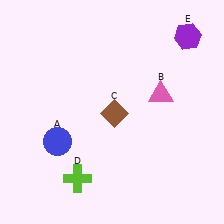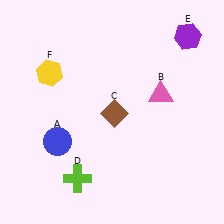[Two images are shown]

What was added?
A yellow hexagon (F) was added in Image 2.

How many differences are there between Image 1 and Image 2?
There is 1 difference between the two images.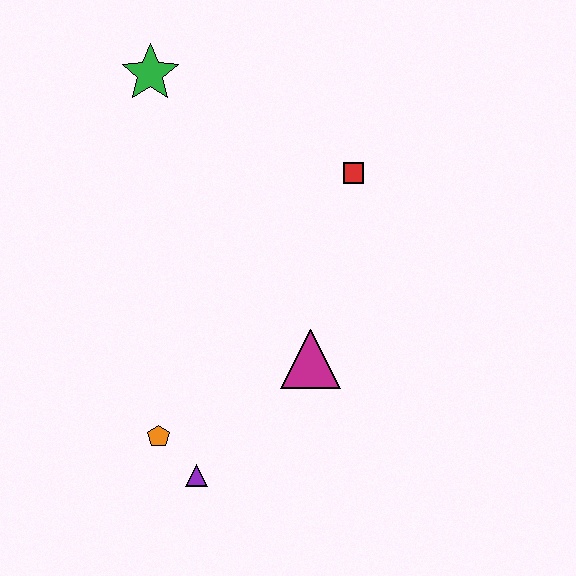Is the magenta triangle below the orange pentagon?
No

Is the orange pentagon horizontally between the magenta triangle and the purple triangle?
No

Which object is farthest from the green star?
The purple triangle is farthest from the green star.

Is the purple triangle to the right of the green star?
Yes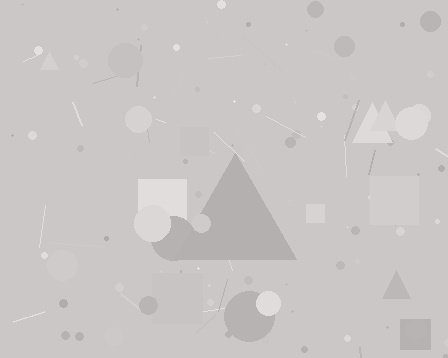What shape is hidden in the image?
A triangle is hidden in the image.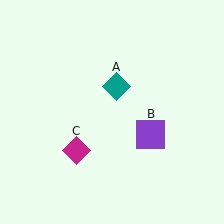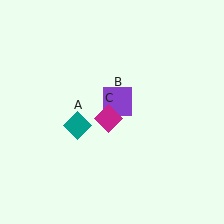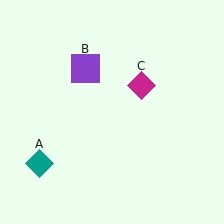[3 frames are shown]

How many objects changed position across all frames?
3 objects changed position: teal diamond (object A), purple square (object B), magenta diamond (object C).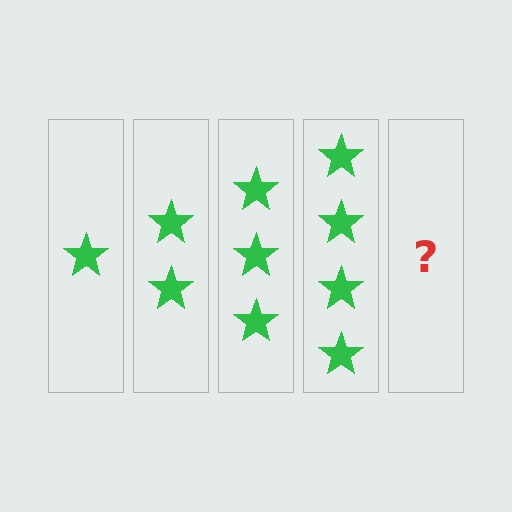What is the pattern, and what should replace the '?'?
The pattern is that each step adds one more star. The '?' should be 5 stars.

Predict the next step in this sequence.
The next step is 5 stars.